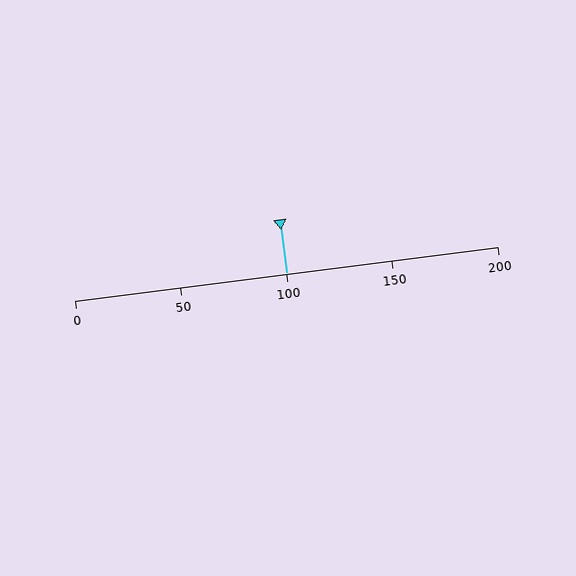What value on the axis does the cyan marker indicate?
The marker indicates approximately 100.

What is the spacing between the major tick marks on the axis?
The major ticks are spaced 50 apart.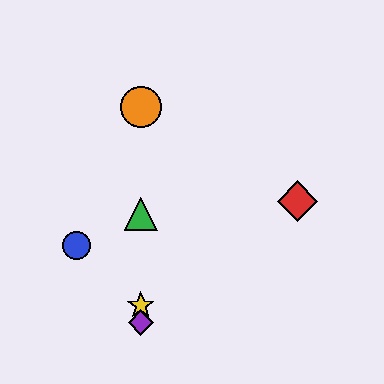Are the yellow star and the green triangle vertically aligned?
Yes, both are at x≈141.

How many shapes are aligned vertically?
4 shapes (the green triangle, the yellow star, the purple diamond, the orange circle) are aligned vertically.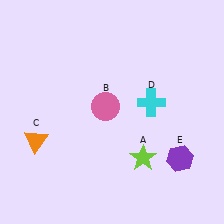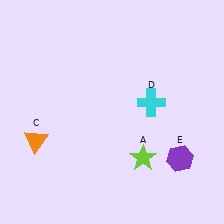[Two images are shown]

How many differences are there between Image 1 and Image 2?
There is 1 difference between the two images.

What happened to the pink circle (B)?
The pink circle (B) was removed in Image 2. It was in the top-left area of Image 1.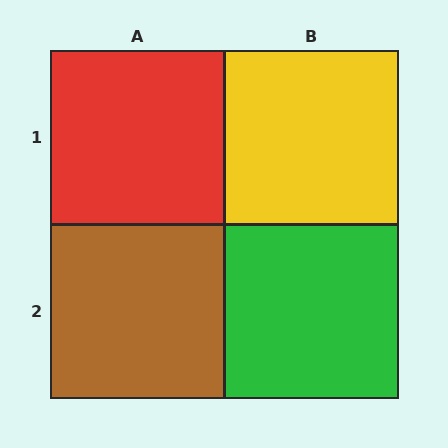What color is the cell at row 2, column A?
Brown.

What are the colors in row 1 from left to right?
Red, yellow.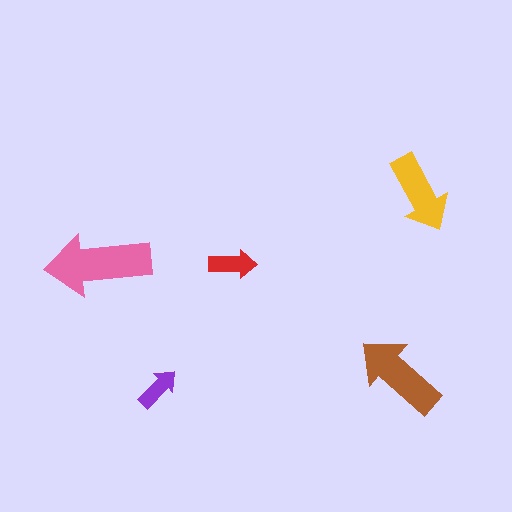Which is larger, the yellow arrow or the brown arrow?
The brown one.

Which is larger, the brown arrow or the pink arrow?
The pink one.